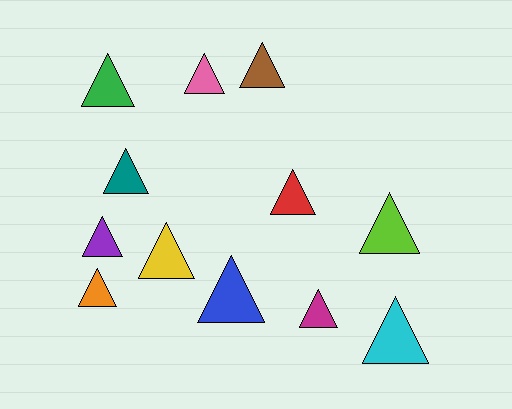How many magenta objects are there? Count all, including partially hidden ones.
There is 1 magenta object.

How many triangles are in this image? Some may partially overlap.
There are 12 triangles.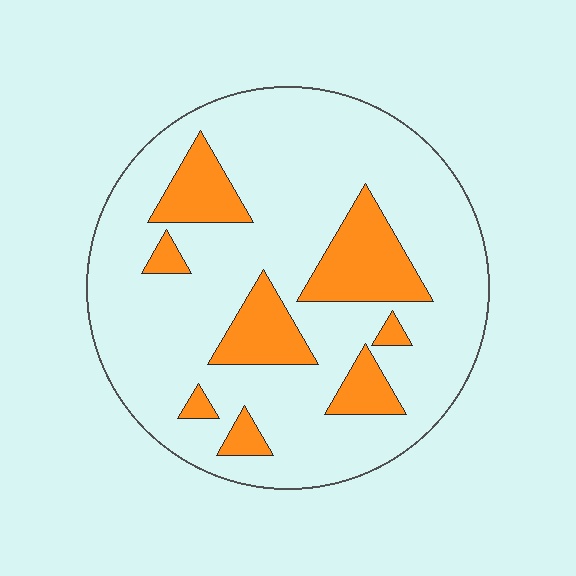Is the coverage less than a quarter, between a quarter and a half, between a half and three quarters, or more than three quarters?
Less than a quarter.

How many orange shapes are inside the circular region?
8.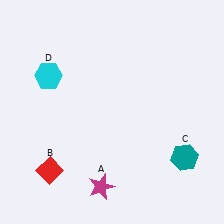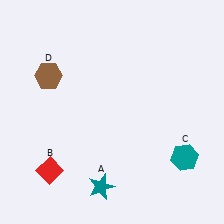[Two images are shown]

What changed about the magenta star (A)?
In Image 1, A is magenta. In Image 2, it changed to teal.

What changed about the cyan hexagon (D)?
In Image 1, D is cyan. In Image 2, it changed to brown.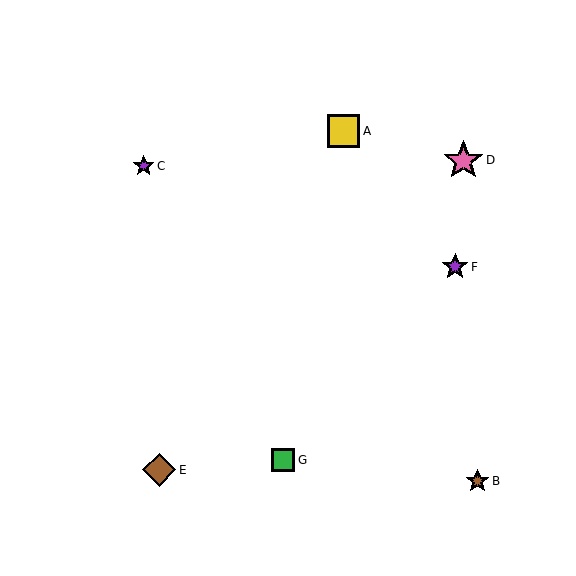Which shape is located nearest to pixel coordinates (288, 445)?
The green square (labeled G) at (283, 460) is nearest to that location.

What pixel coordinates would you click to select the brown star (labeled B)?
Click at (477, 481) to select the brown star B.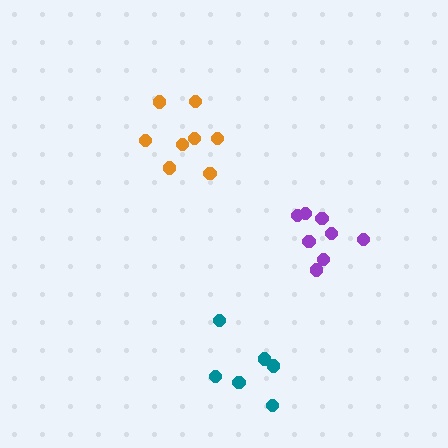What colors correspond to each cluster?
The clusters are colored: teal, purple, orange.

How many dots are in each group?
Group 1: 6 dots, Group 2: 8 dots, Group 3: 8 dots (22 total).